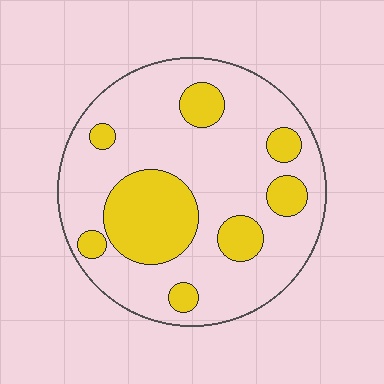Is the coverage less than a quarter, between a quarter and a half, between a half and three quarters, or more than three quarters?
Between a quarter and a half.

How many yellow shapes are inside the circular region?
8.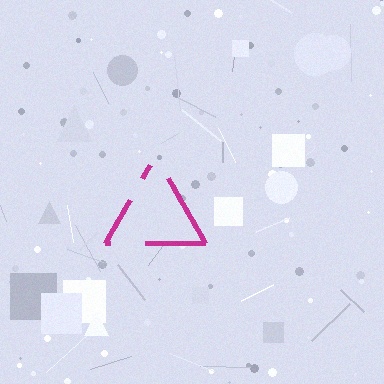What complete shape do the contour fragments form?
The contour fragments form a triangle.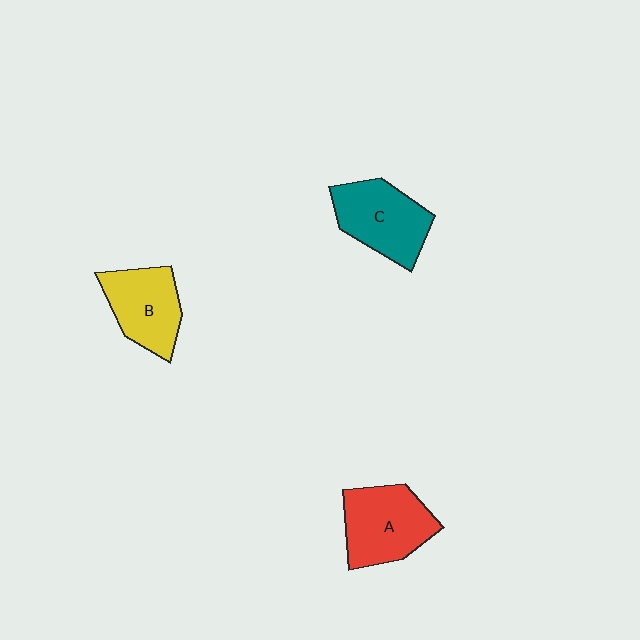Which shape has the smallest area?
Shape B (yellow).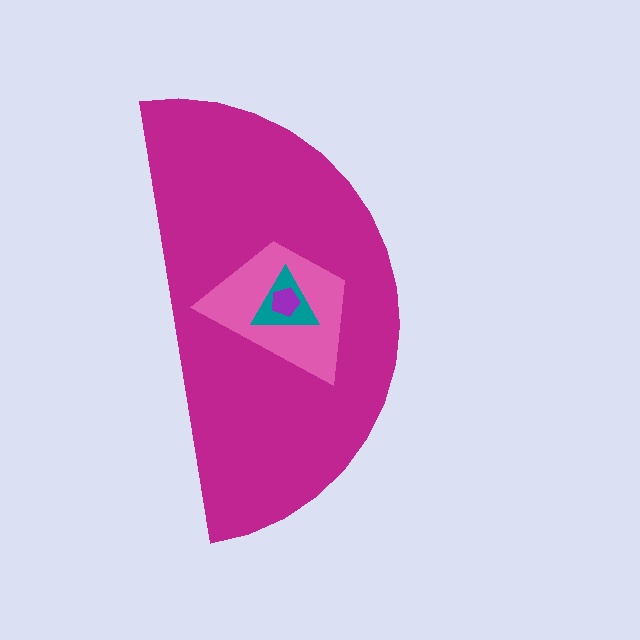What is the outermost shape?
The magenta semicircle.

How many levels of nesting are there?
4.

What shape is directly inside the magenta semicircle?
The pink trapezoid.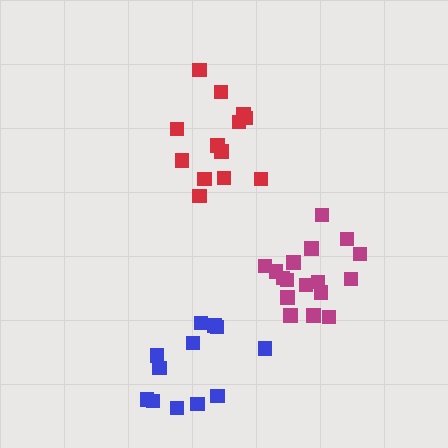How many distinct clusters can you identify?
There are 3 distinct clusters.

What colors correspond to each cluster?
The clusters are colored: blue, magenta, red.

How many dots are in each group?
Group 1: 12 dots, Group 2: 17 dots, Group 3: 13 dots (42 total).